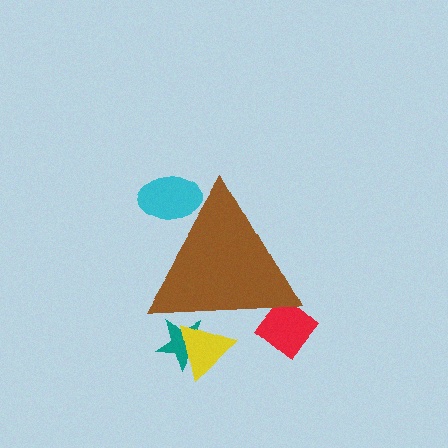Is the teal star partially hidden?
Yes, the teal star is partially hidden behind the brown triangle.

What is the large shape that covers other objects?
A brown triangle.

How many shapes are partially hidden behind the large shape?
4 shapes are partially hidden.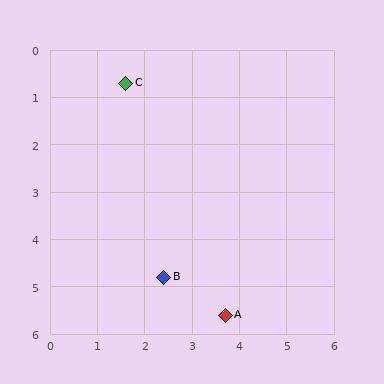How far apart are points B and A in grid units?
Points B and A are about 1.5 grid units apart.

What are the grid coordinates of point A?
Point A is at approximately (3.7, 5.6).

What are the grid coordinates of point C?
Point C is at approximately (1.6, 0.7).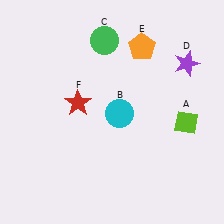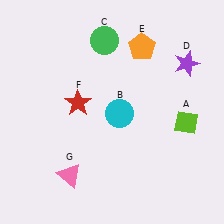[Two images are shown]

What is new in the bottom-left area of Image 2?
A pink triangle (G) was added in the bottom-left area of Image 2.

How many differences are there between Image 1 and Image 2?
There is 1 difference between the two images.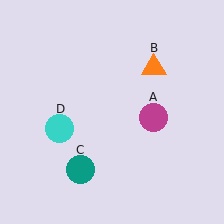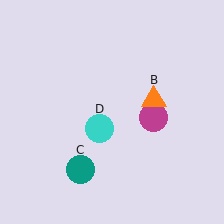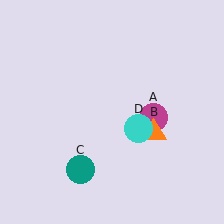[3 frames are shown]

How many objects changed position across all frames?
2 objects changed position: orange triangle (object B), cyan circle (object D).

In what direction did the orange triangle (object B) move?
The orange triangle (object B) moved down.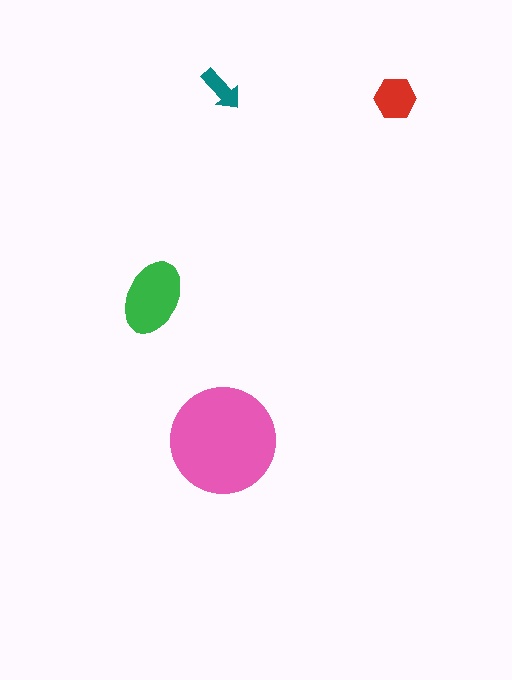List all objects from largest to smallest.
The pink circle, the green ellipse, the red hexagon, the teal arrow.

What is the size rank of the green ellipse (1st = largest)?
2nd.